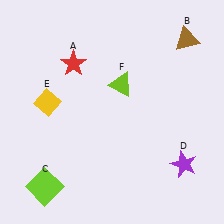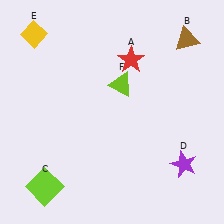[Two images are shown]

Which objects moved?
The objects that moved are: the red star (A), the yellow diamond (E).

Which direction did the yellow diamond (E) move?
The yellow diamond (E) moved up.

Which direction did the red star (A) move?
The red star (A) moved right.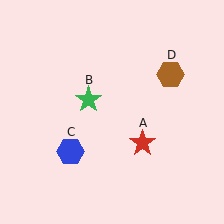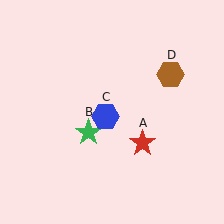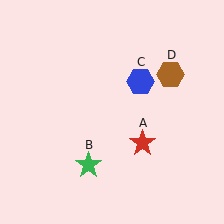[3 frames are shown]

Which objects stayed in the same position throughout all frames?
Red star (object A) and brown hexagon (object D) remained stationary.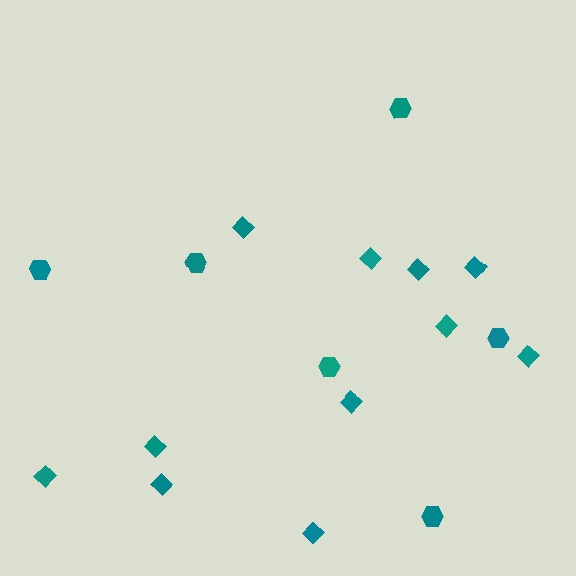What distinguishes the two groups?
There are 2 groups: one group of hexagons (6) and one group of diamonds (11).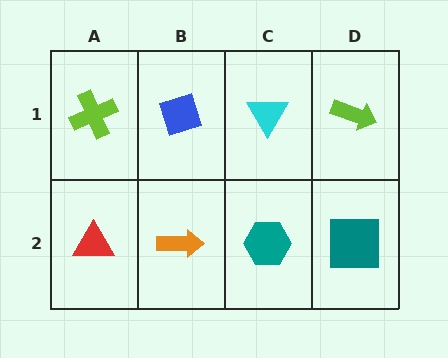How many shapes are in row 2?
4 shapes.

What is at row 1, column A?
A lime cross.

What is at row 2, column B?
An orange arrow.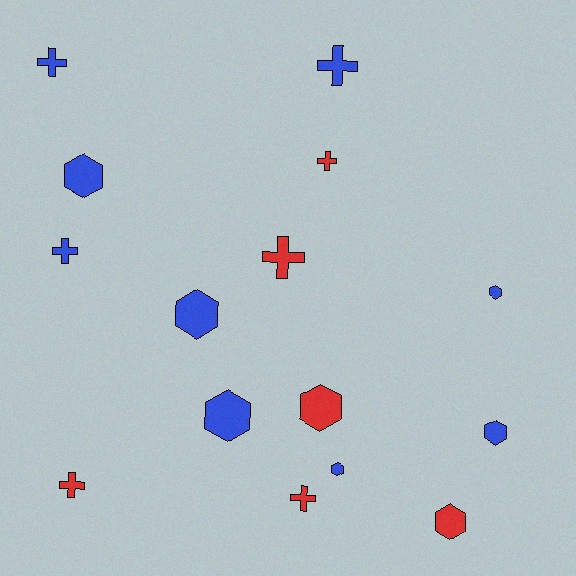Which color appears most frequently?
Blue, with 9 objects.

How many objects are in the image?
There are 15 objects.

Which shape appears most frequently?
Hexagon, with 8 objects.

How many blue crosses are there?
There are 3 blue crosses.